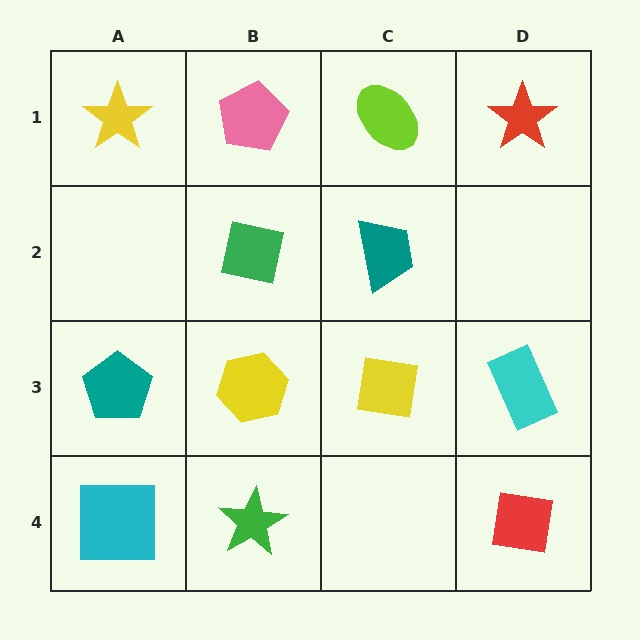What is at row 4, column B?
A green star.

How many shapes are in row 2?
2 shapes.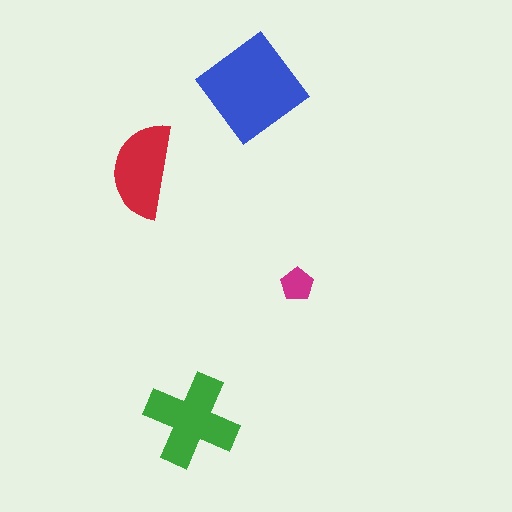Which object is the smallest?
The magenta pentagon.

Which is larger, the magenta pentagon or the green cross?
The green cross.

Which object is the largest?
The blue diamond.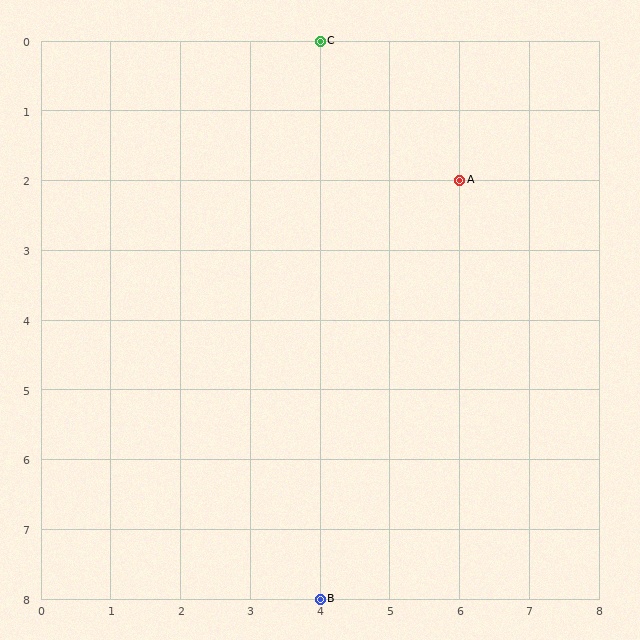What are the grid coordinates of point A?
Point A is at grid coordinates (6, 2).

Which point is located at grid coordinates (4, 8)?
Point B is at (4, 8).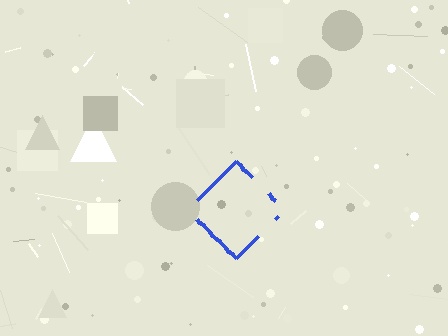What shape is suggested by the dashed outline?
The dashed outline suggests a diamond.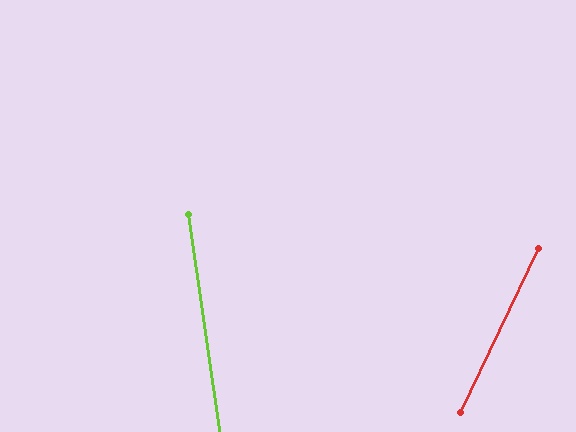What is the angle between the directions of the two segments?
Approximately 34 degrees.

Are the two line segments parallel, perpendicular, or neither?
Neither parallel nor perpendicular — they differ by about 34°.